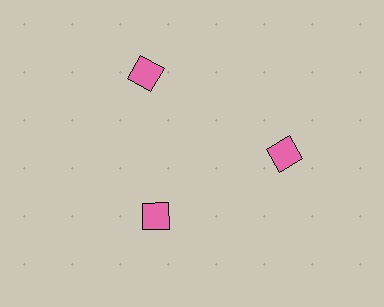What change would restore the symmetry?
The symmetry would be restored by moving it outward, back onto the ring so that all 3 squares sit at equal angles and equal distance from the center.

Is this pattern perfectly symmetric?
No. The 3 pink squares are arranged in a ring, but one element near the 7 o'clock position is pulled inward toward the center, breaking the 3-fold rotational symmetry.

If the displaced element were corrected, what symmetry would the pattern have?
It would have 3-fold rotational symmetry — the pattern would map onto itself every 120 degrees.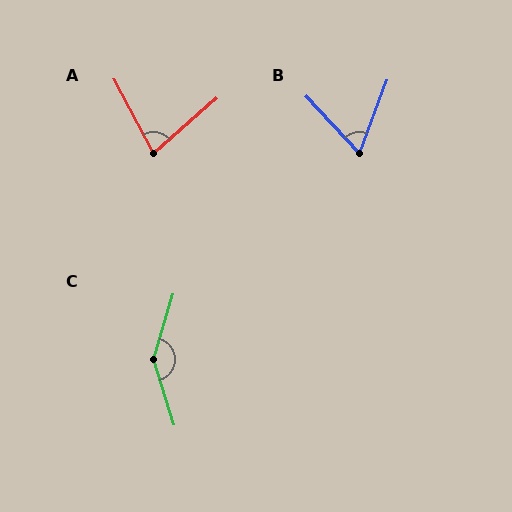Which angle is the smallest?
B, at approximately 63 degrees.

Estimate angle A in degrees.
Approximately 77 degrees.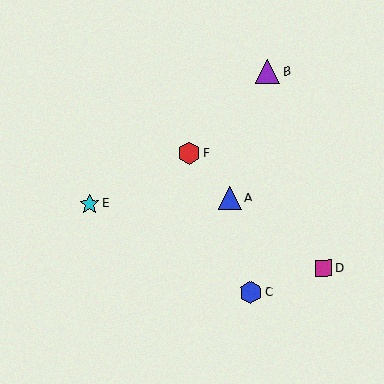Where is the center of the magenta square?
The center of the magenta square is at (324, 269).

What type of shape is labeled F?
Shape F is a red hexagon.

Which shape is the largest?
The purple triangle (labeled B) is the largest.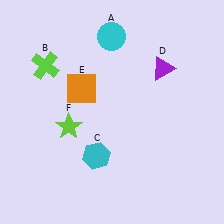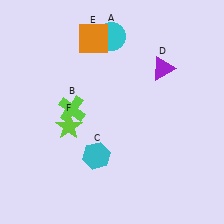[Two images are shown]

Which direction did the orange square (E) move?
The orange square (E) moved up.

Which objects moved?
The objects that moved are: the lime cross (B), the orange square (E).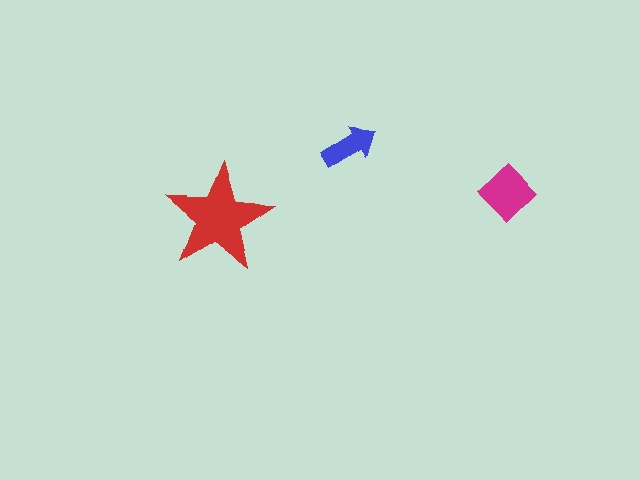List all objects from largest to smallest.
The red star, the magenta diamond, the blue arrow.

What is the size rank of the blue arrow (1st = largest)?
3rd.